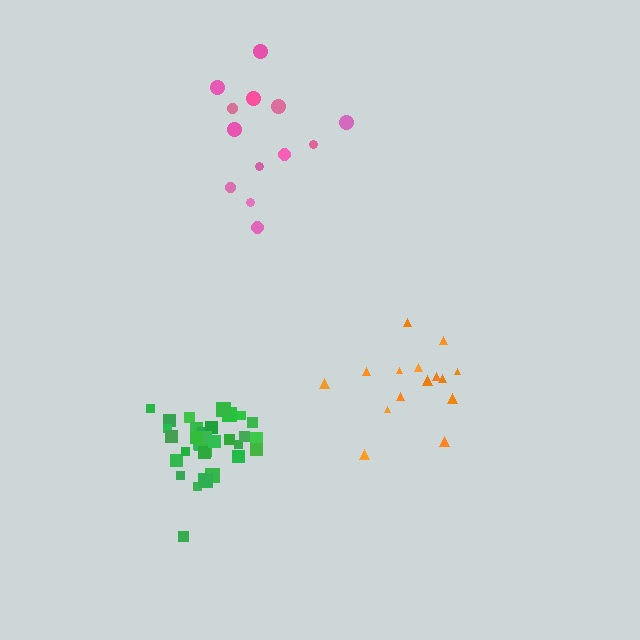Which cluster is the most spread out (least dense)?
Pink.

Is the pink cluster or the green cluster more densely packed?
Green.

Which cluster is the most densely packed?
Green.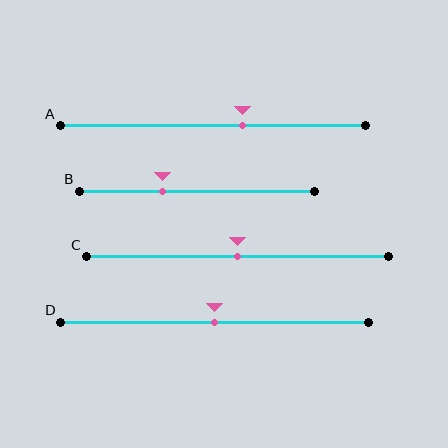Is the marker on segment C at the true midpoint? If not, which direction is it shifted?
Yes, the marker on segment C is at the true midpoint.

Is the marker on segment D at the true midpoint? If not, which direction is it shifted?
Yes, the marker on segment D is at the true midpoint.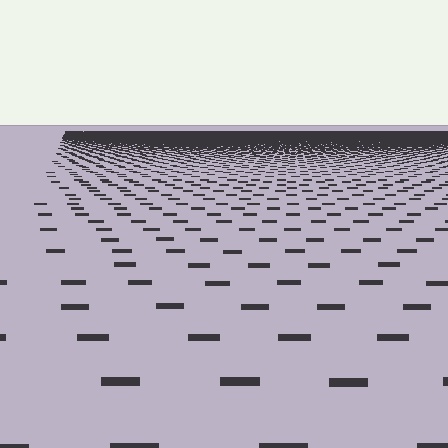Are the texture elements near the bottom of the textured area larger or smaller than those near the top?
Larger. Near the bottom, elements are closer to the viewer and appear at a bigger on-screen size.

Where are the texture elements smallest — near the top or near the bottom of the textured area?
Near the top.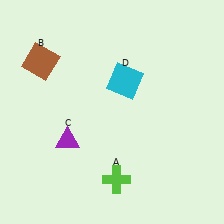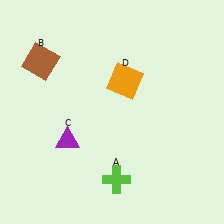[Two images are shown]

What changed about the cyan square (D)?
In Image 1, D is cyan. In Image 2, it changed to orange.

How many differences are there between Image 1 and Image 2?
There is 1 difference between the two images.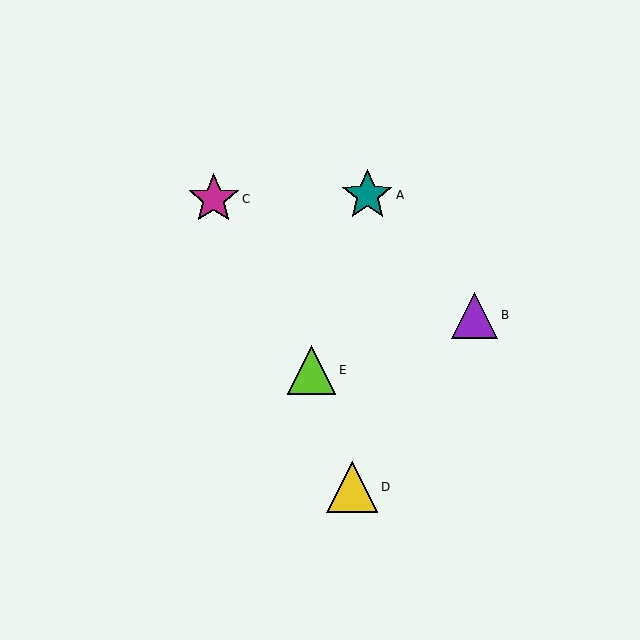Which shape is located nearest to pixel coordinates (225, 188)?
The magenta star (labeled C) at (214, 199) is nearest to that location.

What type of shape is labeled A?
Shape A is a teal star.